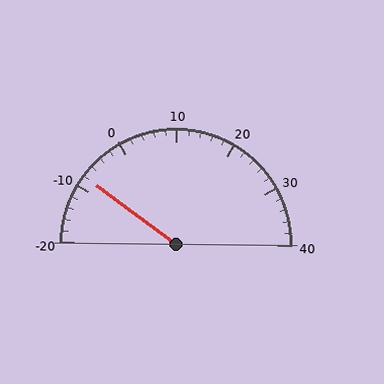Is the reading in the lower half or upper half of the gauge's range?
The reading is in the lower half of the range (-20 to 40).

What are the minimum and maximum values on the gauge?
The gauge ranges from -20 to 40.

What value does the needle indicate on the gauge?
The needle indicates approximately -8.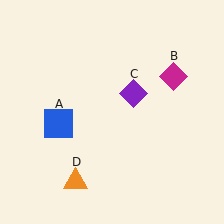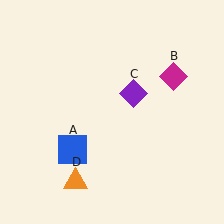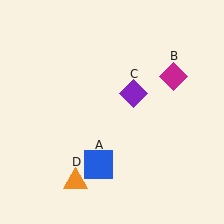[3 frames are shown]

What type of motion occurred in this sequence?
The blue square (object A) rotated counterclockwise around the center of the scene.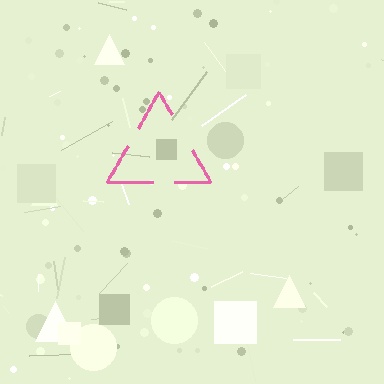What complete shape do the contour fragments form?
The contour fragments form a triangle.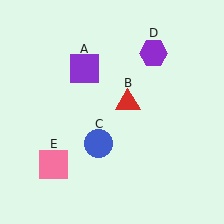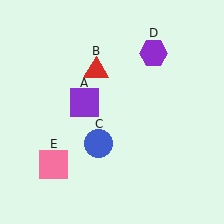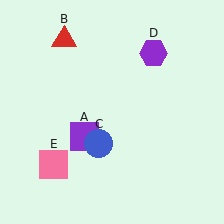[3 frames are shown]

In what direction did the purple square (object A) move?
The purple square (object A) moved down.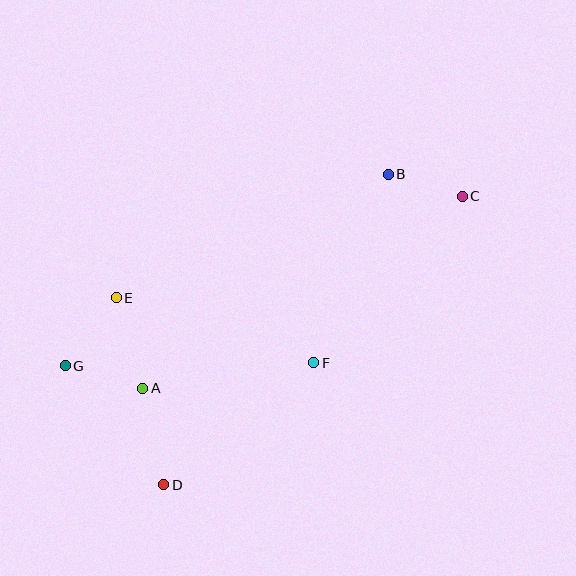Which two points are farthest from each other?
Points C and G are farthest from each other.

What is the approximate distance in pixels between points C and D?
The distance between C and D is approximately 415 pixels.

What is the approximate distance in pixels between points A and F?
The distance between A and F is approximately 173 pixels.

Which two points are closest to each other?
Points B and C are closest to each other.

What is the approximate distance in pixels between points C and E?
The distance between C and E is approximately 360 pixels.